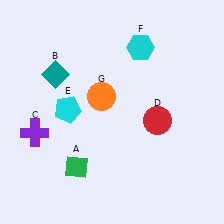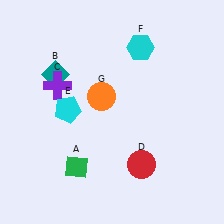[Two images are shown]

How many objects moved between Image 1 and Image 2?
2 objects moved between the two images.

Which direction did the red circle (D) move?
The red circle (D) moved down.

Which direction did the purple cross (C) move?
The purple cross (C) moved up.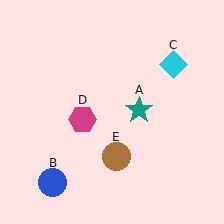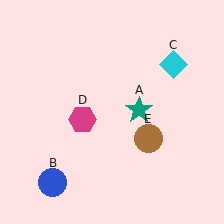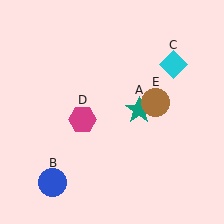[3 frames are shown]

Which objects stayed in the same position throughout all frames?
Teal star (object A) and blue circle (object B) and cyan diamond (object C) and magenta hexagon (object D) remained stationary.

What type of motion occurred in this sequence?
The brown circle (object E) rotated counterclockwise around the center of the scene.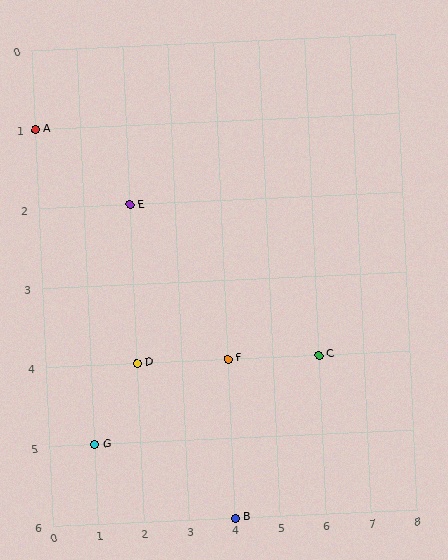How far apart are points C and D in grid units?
Points C and D are 4 columns apart.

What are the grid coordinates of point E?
Point E is at grid coordinates (2, 2).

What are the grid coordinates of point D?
Point D is at grid coordinates (2, 4).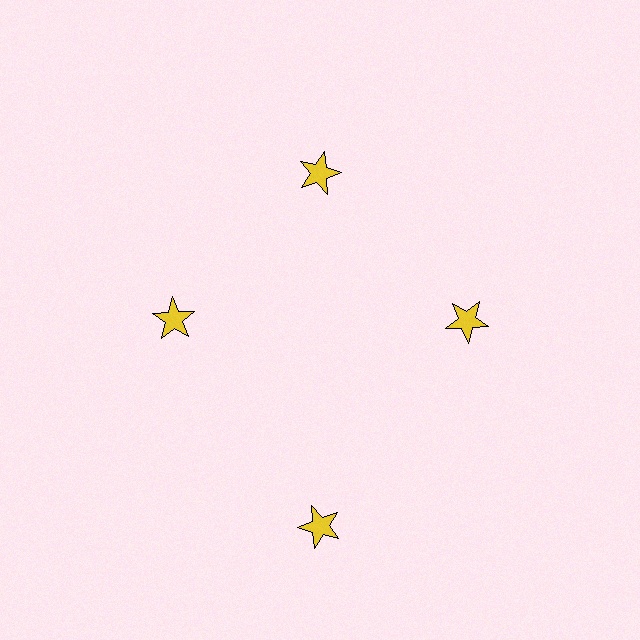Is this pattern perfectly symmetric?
No. The 4 yellow stars are arranged in a ring, but one element near the 6 o'clock position is pushed outward from the center, breaking the 4-fold rotational symmetry.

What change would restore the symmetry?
The symmetry would be restored by moving it inward, back onto the ring so that all 4 stars sit at equal angles and equal distance from the center.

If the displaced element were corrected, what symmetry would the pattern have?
It would have 4-fold rotational symmetry — the pattern would map onto itself every 90 degrees.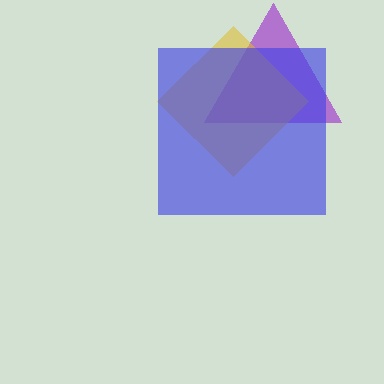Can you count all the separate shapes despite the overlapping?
Yes, there are 3 separate shapes.